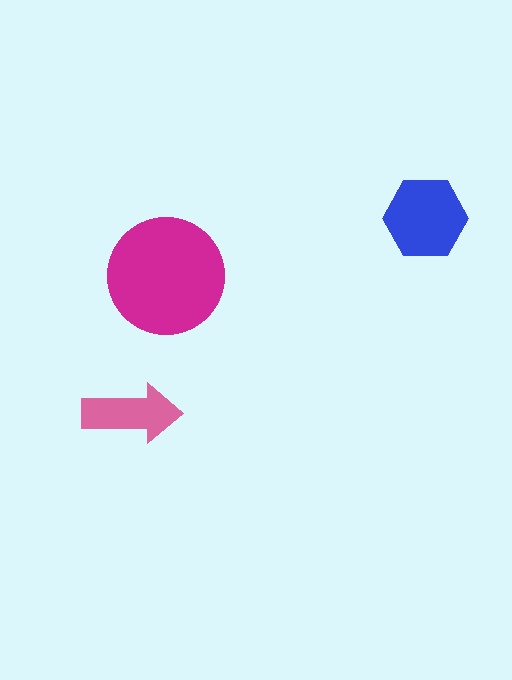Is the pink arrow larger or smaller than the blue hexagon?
Smaller.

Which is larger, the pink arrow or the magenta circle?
The magenta circle.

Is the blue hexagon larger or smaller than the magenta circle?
Smaller.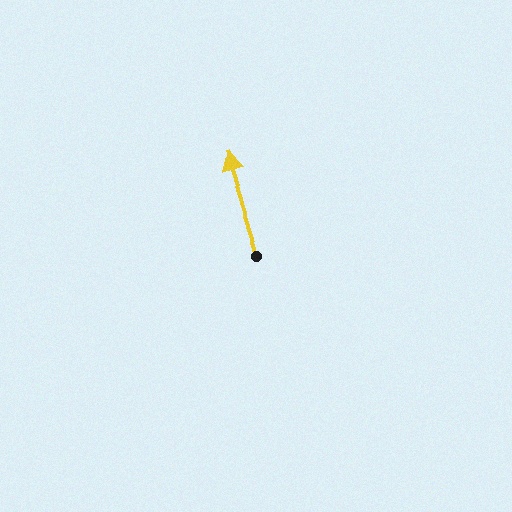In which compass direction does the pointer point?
North.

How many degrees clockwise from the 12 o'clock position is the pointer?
Approximately 343 degrees.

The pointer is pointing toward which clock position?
Roughly 11 o'clock.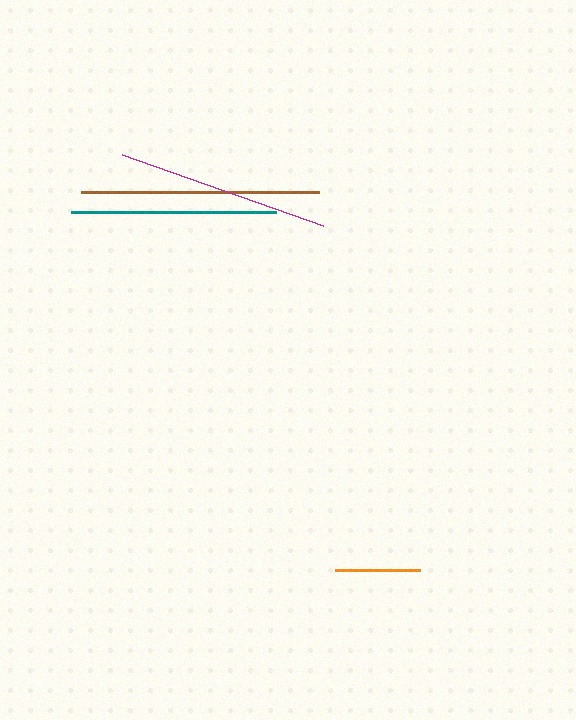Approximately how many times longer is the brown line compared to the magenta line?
The brown line is approximately 1.1 times the length of the magenta line.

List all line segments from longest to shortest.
From longest to shortest: brown, magenta, teal, orange.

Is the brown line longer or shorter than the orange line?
The brown line is longer than the orange line.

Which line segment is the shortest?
The orange line is the shortest at approximately 85 pixels.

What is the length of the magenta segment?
The magenta segment is approximately 213 pixels long.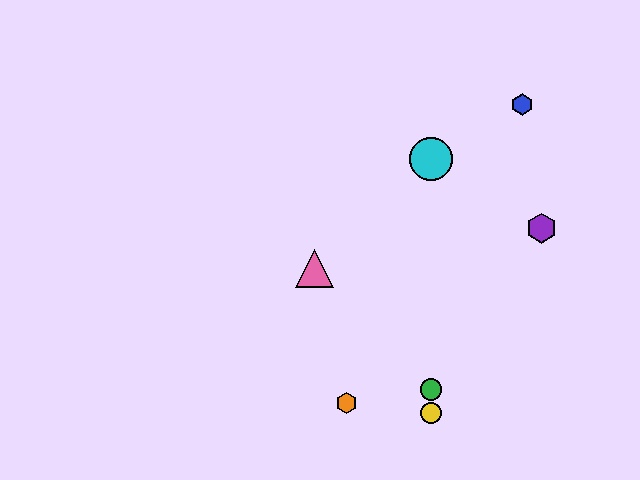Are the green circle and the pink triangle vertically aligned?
No, the green circle is at x≈431 and the pink triangle is at x≈314.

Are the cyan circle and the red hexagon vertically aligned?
Yes, both are at x≈431.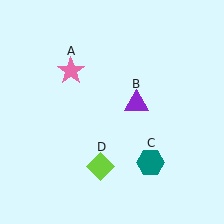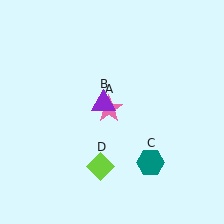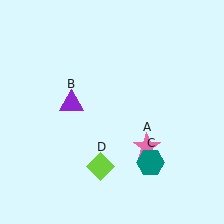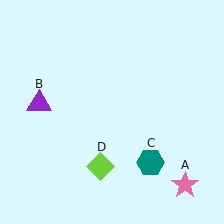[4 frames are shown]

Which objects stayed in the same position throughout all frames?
Teal hexagon (object C) and lime diamond (object D) remained stationary.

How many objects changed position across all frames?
2 objects changed position: pink star (object A), purple triangle (object B).